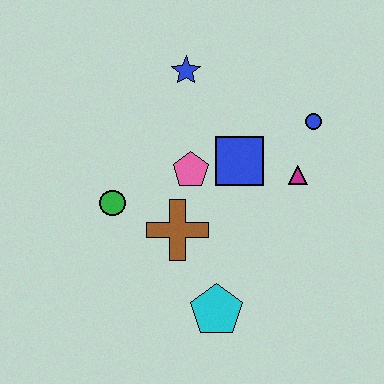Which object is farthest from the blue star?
The cyan pentagon is farthest from the blue star.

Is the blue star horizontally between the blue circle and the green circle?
Yes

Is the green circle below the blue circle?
Yes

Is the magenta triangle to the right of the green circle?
Yes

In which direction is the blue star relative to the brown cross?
The blue star is above the brown cross.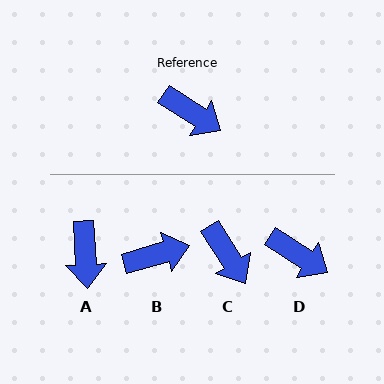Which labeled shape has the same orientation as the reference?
D.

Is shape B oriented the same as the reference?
No, it is off by about 49 degrees.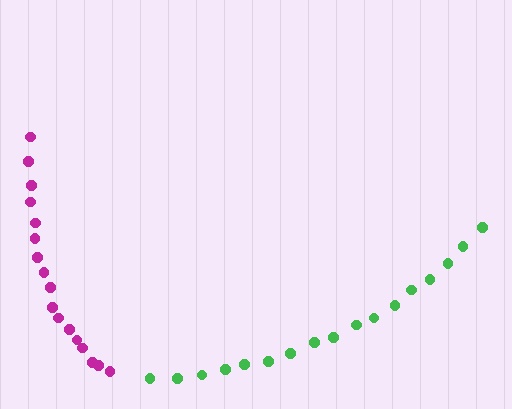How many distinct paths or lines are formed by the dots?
There are 2 distinct paths.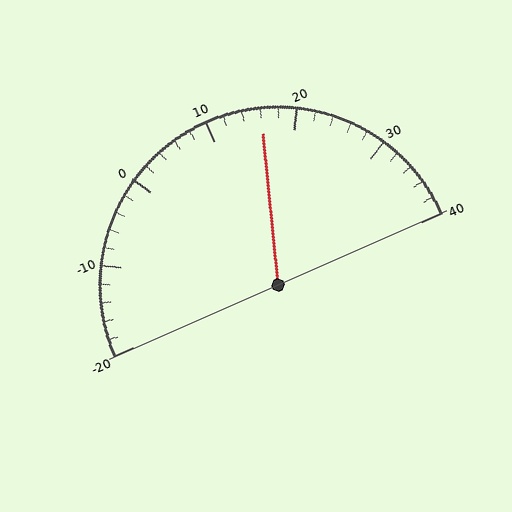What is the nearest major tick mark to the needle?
The nearest major tick mark is 20.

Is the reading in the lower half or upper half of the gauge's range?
The reading is in the upper half of the range (-20 to 40).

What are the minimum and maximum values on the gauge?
The gauge ranges from -20 to 40.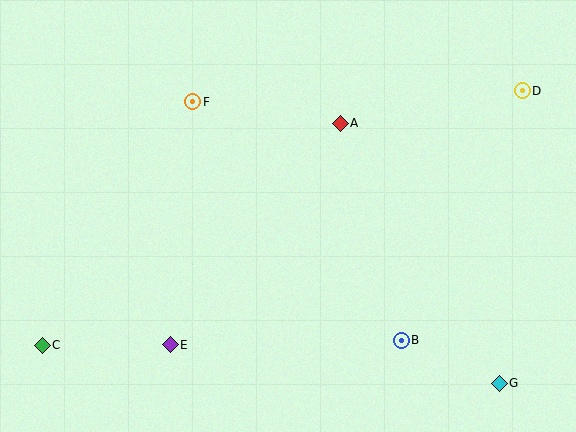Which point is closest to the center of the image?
Point A at (340, 123) is closest to the center.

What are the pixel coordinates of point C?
Point C is at (42, 345).